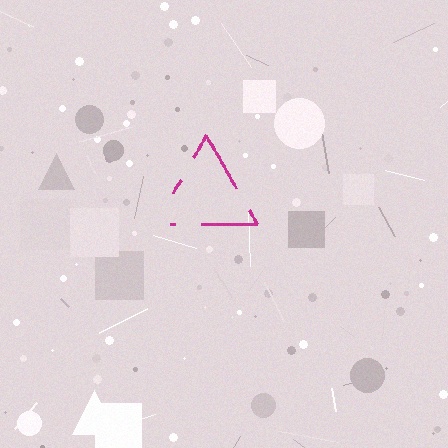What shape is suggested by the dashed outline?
The dashed outline suggests a triangle.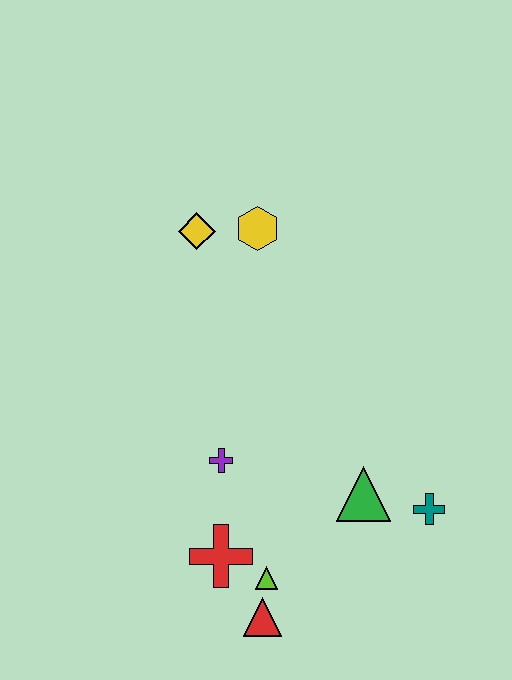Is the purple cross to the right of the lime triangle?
No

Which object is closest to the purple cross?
The red cross is closest to the purple cross.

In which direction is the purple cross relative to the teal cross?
The purple cross is to the left of the teal cross.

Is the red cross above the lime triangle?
Yes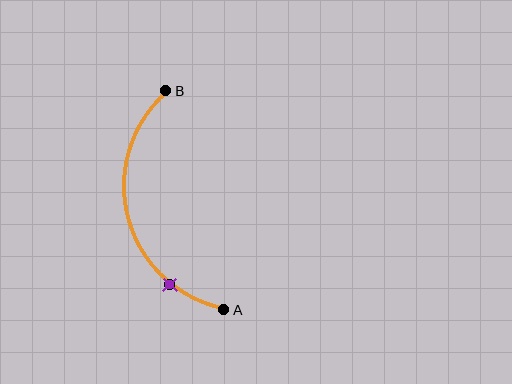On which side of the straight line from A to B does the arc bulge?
The arc bulges to the left of the straight line connecting A and B.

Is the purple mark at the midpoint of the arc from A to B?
No. The purple mark lies on the arc but is closer to endpoint A. The arc midpoint would be at the point on the curve equidistant along the arc from both A and B.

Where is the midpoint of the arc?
The arc midpoint is the point on the curve farthest from the straight line joining A and B. It sits to the left of that line.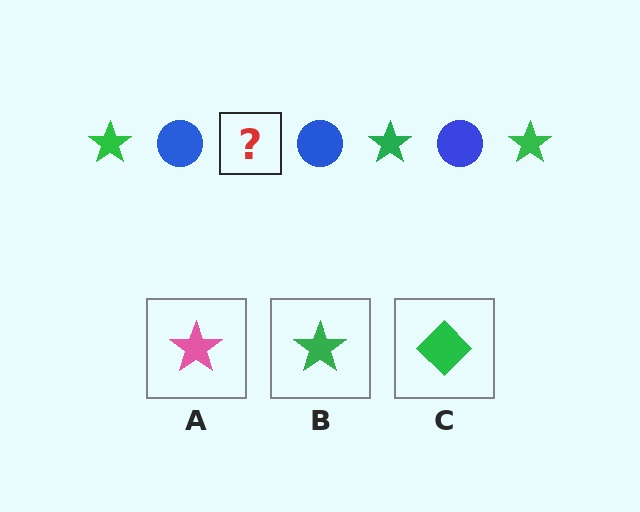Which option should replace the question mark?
Option B.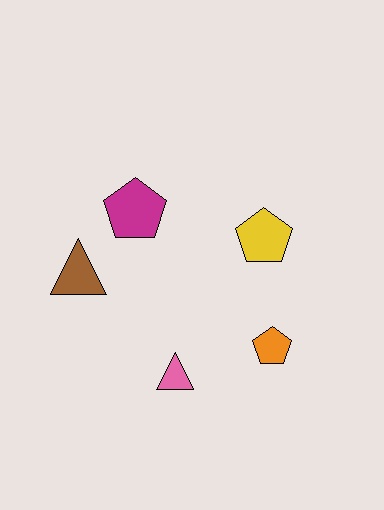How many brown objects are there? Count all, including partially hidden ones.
There is 1 brown object.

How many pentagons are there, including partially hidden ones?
There are 3 pentagons.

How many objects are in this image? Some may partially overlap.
There are 5 objects.